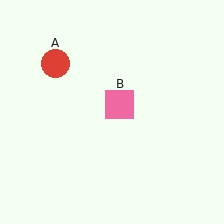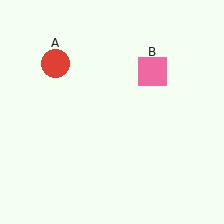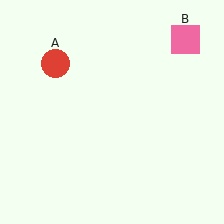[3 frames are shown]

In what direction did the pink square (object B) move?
The pink square (object B) moved up and to the right.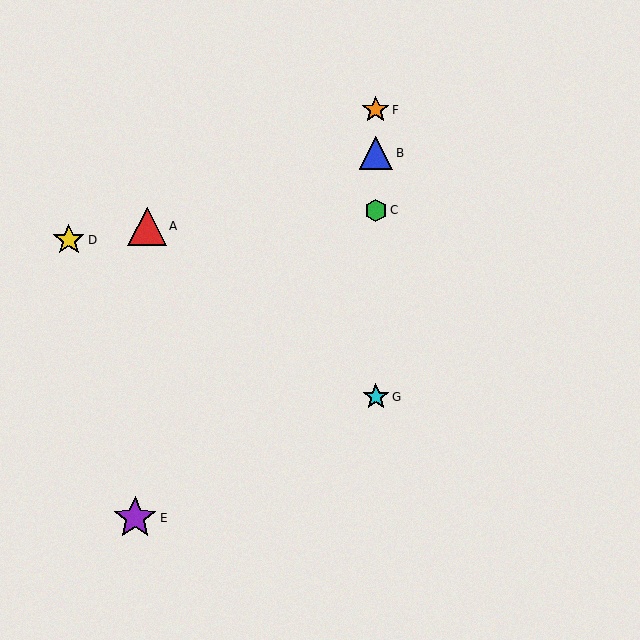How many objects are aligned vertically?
4 objects (B, C, F, G) are aligned vertically.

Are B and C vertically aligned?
Yes, both are at x≈376.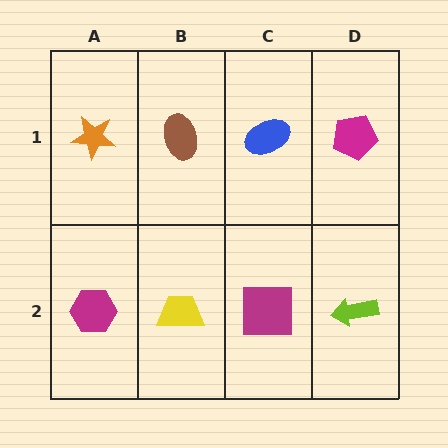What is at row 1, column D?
A magenta pentagon.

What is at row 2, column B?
A yellow trapezoid.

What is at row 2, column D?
A lime arrow.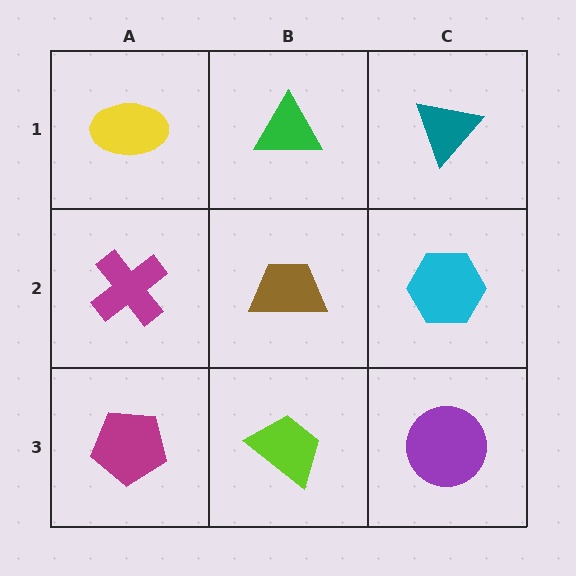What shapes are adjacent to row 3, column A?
A magenta cross (row 2, column A), a lime trapezoid (row 3, column B).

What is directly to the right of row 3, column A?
A lime trapezoid.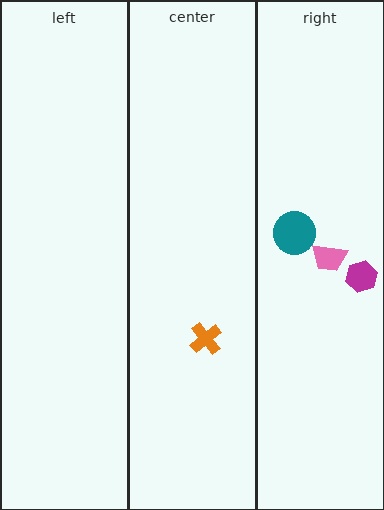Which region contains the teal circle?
The right region.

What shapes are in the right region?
The pink trapezoid, the magenta hexagon, the teal circle.